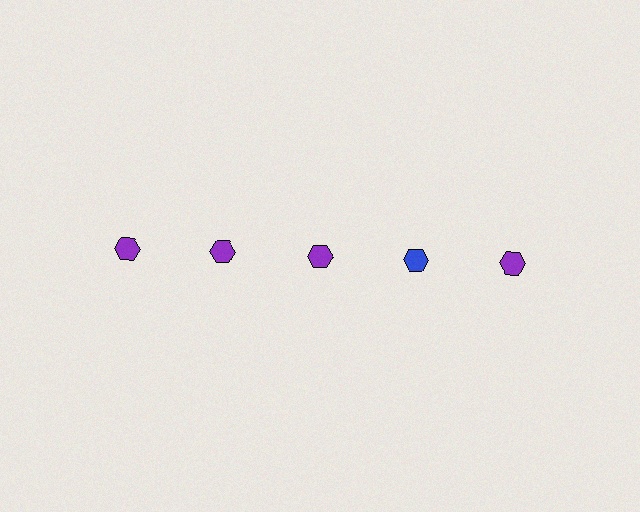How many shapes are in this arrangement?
There are 5 shapes arranged in a grid pattern.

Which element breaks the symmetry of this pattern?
The blue hexagon in the top row, second from right column breaks the symmetry. All other shapes are purple hexagons.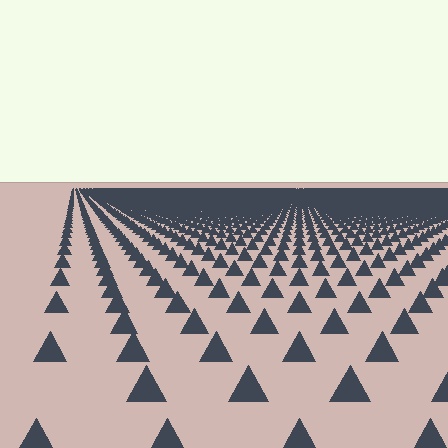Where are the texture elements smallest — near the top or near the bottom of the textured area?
Near the top.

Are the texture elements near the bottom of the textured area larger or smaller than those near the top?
Larger. Near the bottom, elements are closer to the viewer and appear at a bigger on-screen size.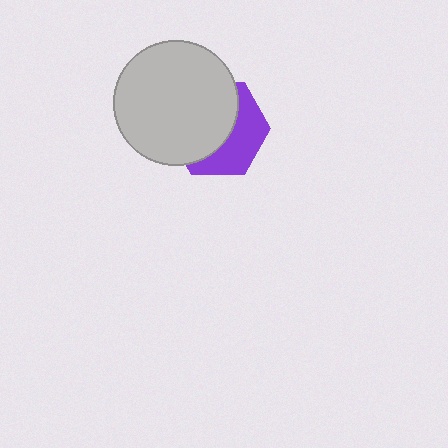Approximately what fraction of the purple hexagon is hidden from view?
Roughly 59% of the purple hexagon is hidden behind the light gray circle.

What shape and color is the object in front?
The object in front is a light gray circle.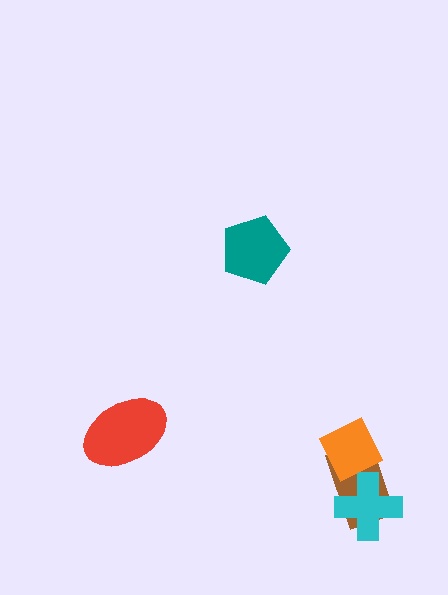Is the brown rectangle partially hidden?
Yes, it is partially covered by another shape.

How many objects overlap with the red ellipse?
0 objects overlap with the red ellipse.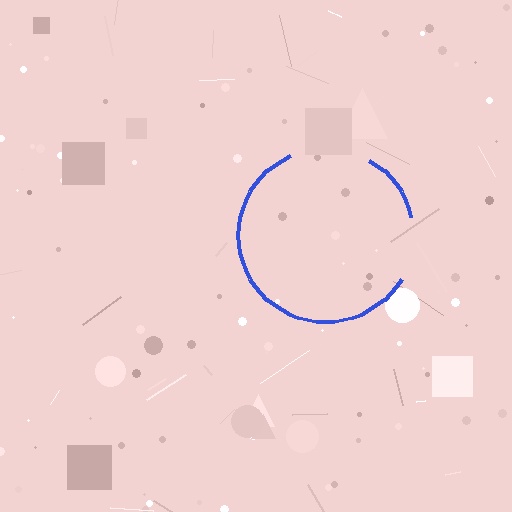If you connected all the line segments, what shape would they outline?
They would outline a circle.